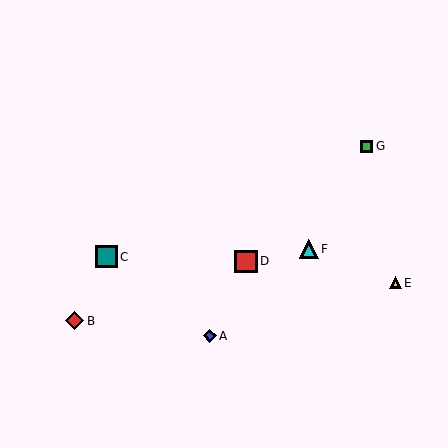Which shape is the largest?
The red square (labeled D) is the largest.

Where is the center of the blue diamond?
The center of the blue diamond is at (210, 336).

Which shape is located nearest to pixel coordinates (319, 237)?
The cyan triangle (labeled F) at (309, 249) is nearest to that location.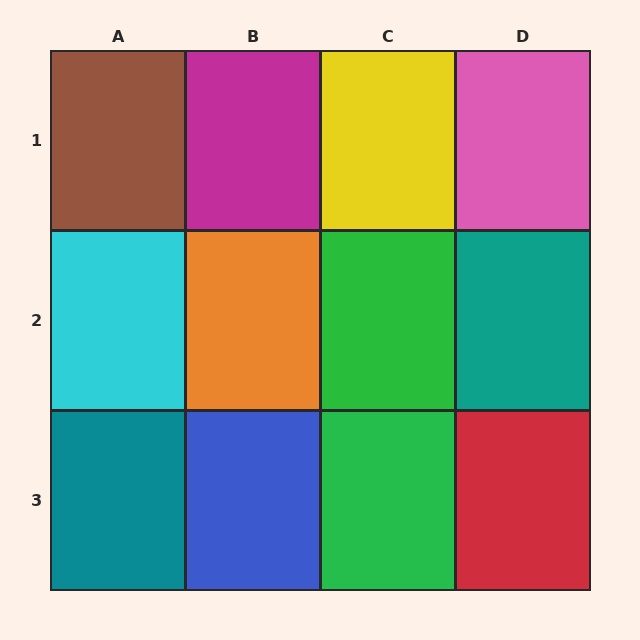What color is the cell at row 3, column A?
Teal.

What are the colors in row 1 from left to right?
Brown, magenta, yellow, pink.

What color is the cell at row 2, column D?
Teal.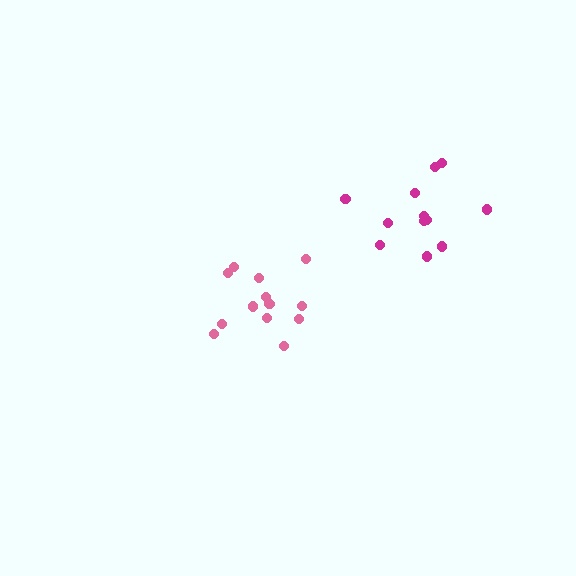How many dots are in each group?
Group 1: 12 dots, Group 2: 13 dots (25 total).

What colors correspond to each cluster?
The clusters are colored: magenta, pink.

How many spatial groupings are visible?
There are 2 spatial groupings.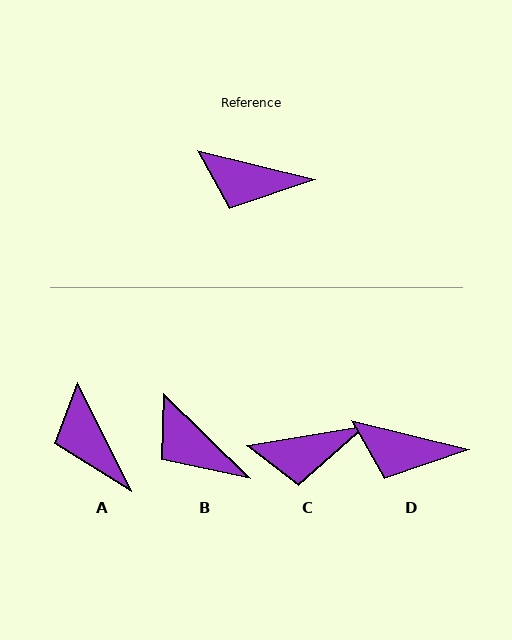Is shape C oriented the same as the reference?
No, it is off by about 23 degrees.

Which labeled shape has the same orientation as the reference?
D.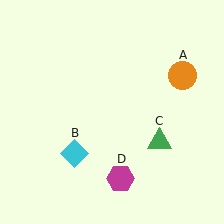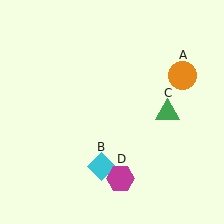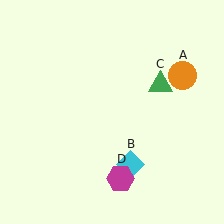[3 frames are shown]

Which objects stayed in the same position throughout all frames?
Orange circle (object A) and magenta hexagon (object D) remained stationary.